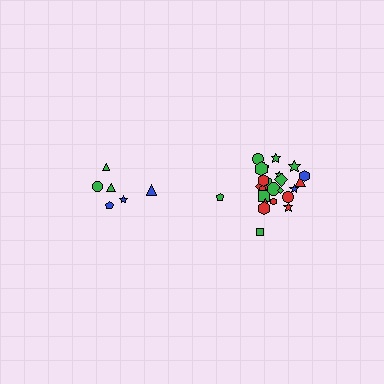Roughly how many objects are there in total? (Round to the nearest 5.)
Roughly 30 objects in total.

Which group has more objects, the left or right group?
The right group.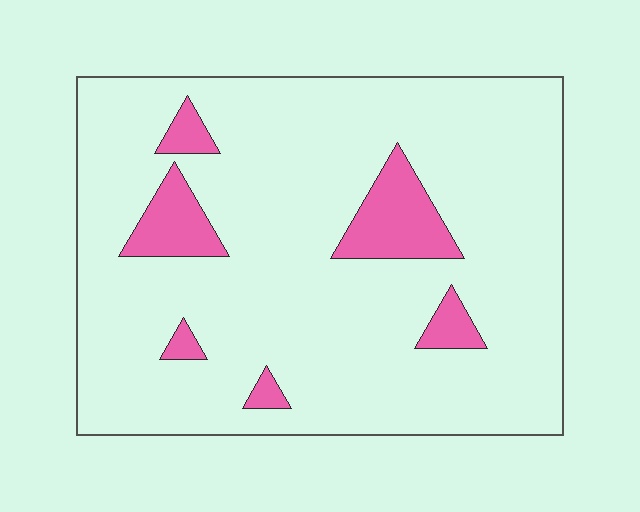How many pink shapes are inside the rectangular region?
6.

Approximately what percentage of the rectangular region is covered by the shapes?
Approximately 10%.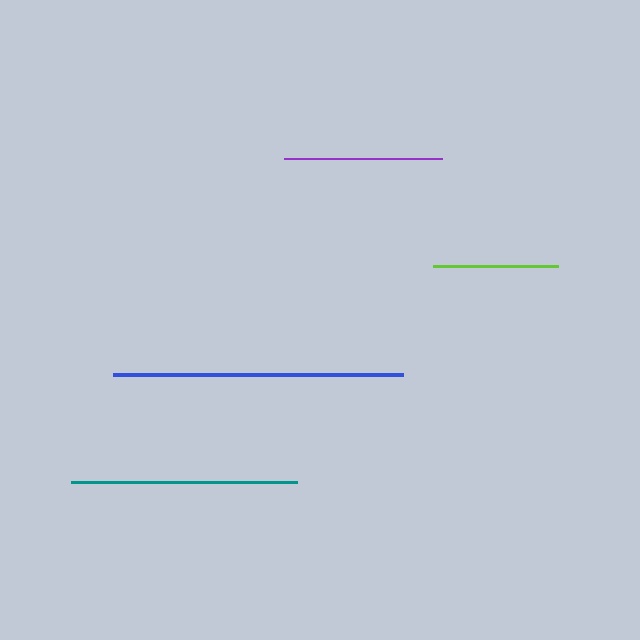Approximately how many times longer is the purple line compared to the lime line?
The purple line is approximately 1.3 times the length of the lime line.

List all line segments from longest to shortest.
From longest to shortest: blue, teal, purple, lime.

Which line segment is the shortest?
The lime line is the shortest at approximately 125 pixels.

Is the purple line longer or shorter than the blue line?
The blue line is longer than the purple line.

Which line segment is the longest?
The blue line is the longest at approximately 290 pixels.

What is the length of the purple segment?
The purple segment is approximately 157 pixels long.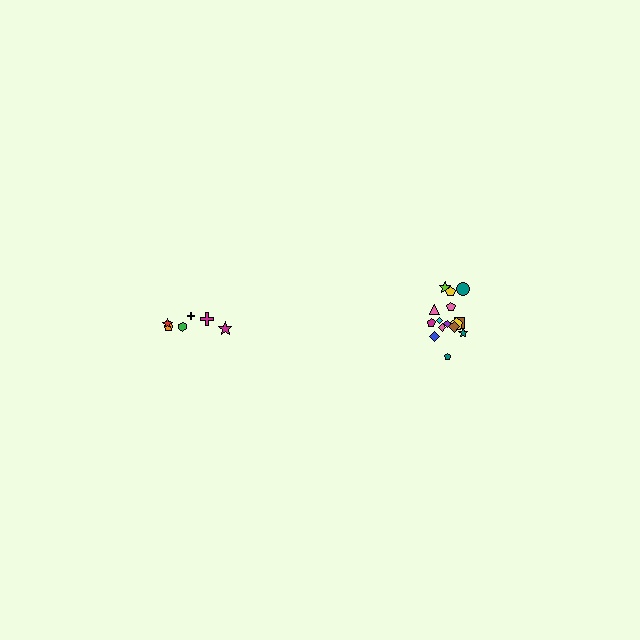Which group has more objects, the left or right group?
The right group.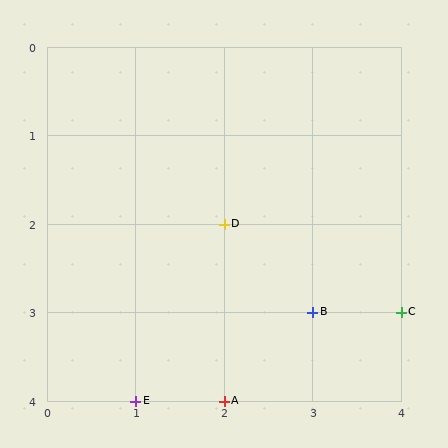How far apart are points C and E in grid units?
Points C and E are 3 columns and 1 row apart (about 3.2 grid units diagonally).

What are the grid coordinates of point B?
Point B is at grid coordinates (3, 3).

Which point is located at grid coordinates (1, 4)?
Point E is at (1, 4).